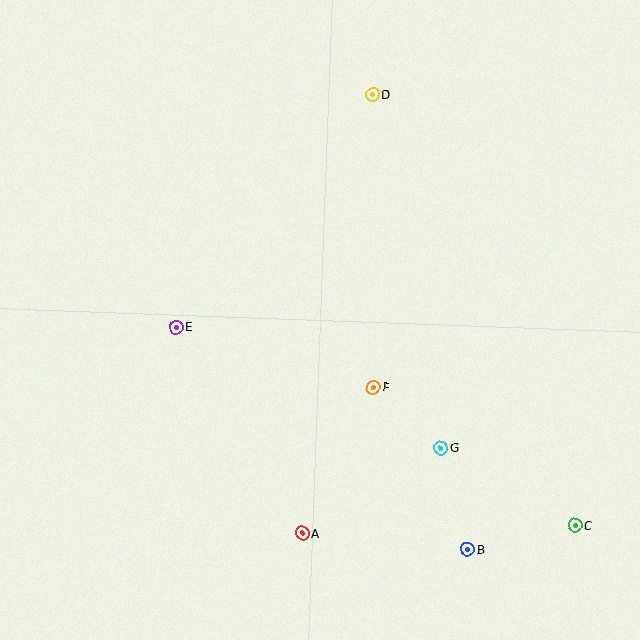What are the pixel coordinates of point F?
Point F is at (373, 387).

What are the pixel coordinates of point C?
Point C is at (575, 525).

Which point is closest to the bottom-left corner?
Point A is closest to the bottom-left corner.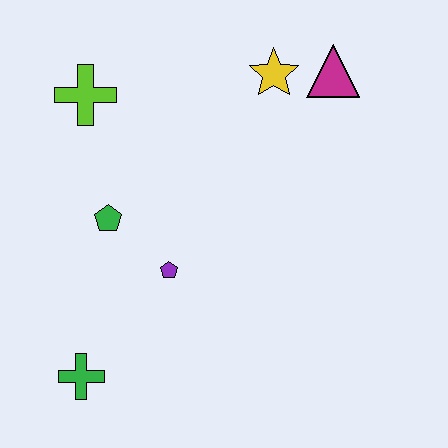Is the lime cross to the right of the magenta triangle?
No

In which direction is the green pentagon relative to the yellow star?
The green pentagon is to the left of the yellow star.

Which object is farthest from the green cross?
The magenta triangle is farthest from the green cross.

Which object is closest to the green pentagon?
The purple pentagon is closest to the green pentagon.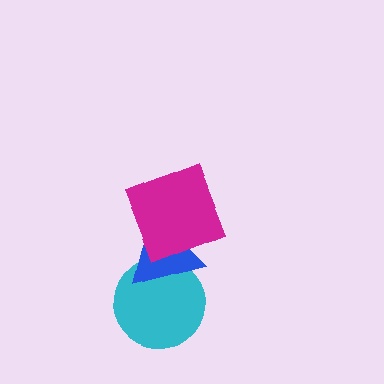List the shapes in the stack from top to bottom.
From top to bottom: the magenta square, the blue triangle, the cyan circle.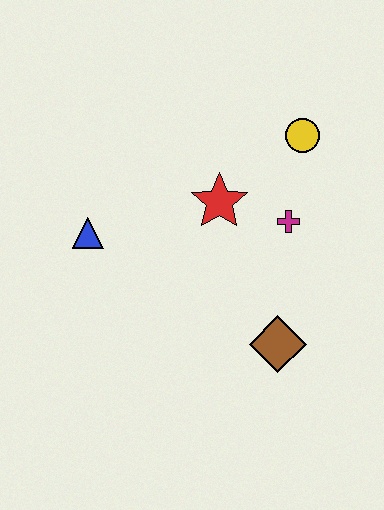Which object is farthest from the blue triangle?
The yellow circle is farthest from the blue triangle.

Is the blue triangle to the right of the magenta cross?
No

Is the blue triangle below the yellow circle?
Yes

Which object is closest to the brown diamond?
The magenta cross is closest to the brown diamond.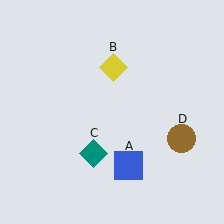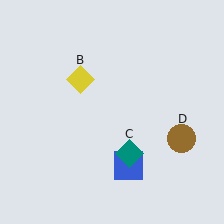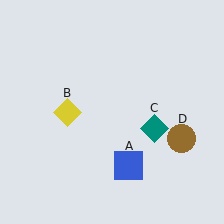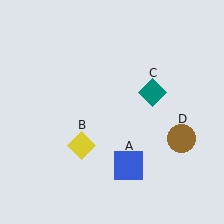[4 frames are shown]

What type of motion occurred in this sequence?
The yellow diamond (object B), teal diamond (object C) rotated counterclockwise around the center of the scene.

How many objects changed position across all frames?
2 objects changed position: yellow diamond (object B), teal diamond (object C).